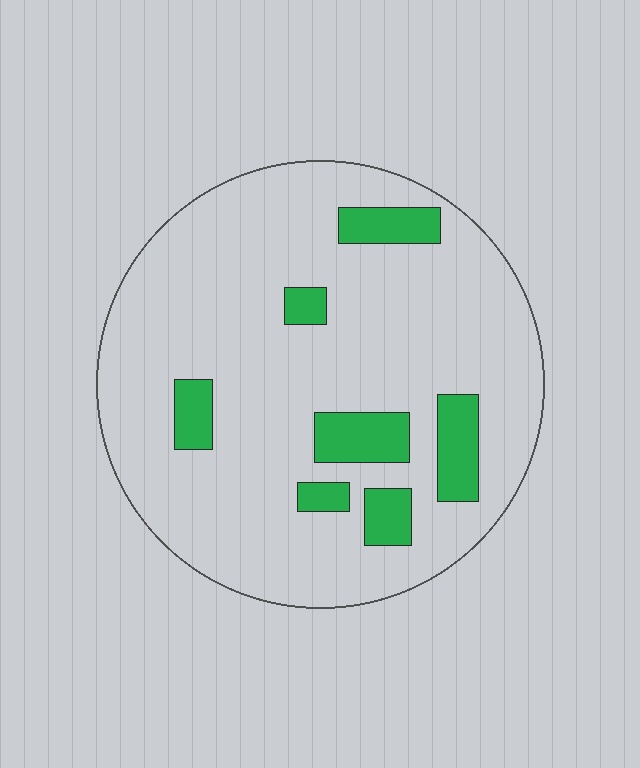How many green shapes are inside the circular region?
7.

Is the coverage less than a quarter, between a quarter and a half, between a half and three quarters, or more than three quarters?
Less than a quarter.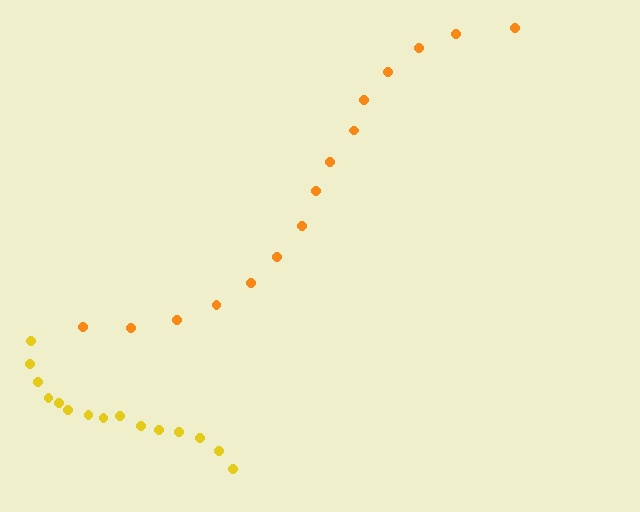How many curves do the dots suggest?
There are 2 distinct paths.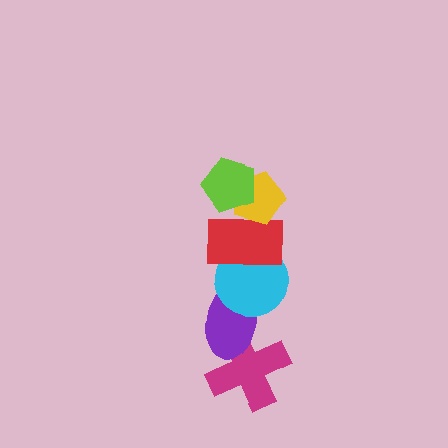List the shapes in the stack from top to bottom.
From top to bottom: the lime pentagon, the yellow pentagon, the red rectangle, the cyan circle, the purple ellipse, the magenta cross.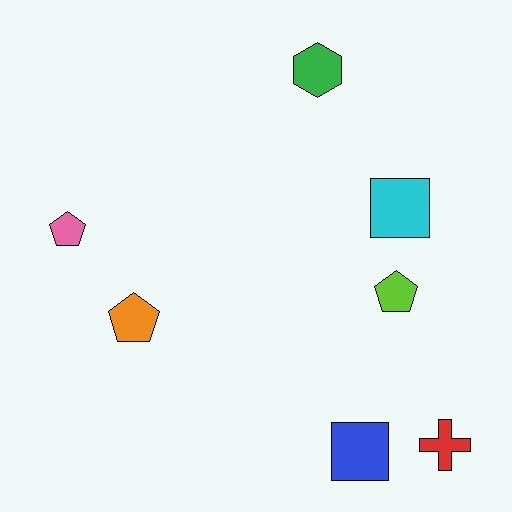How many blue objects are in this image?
There is 1 blue object.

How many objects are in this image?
There are 7 objects.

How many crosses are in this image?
There is 1 cross.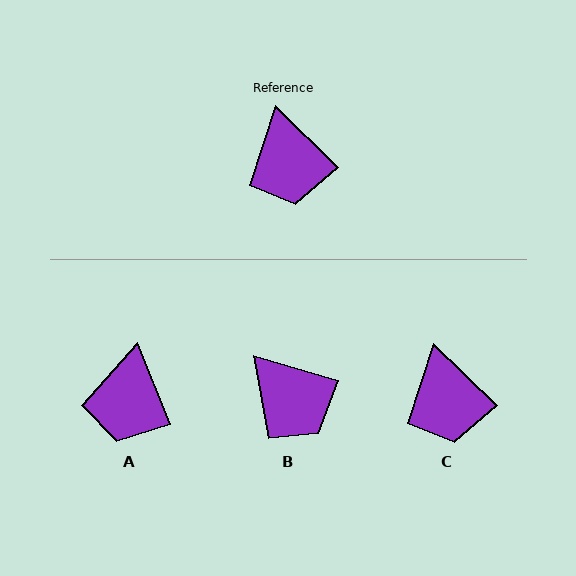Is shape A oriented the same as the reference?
No, it is off by about 24 degrees.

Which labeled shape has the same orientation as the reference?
C.